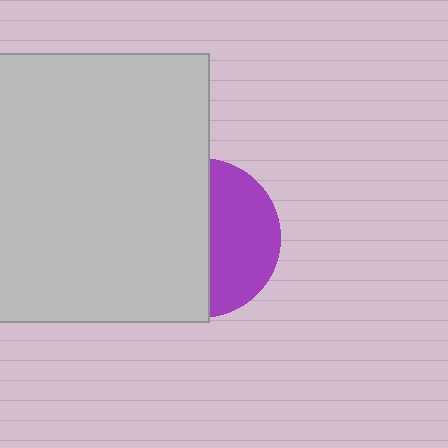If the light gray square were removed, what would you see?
You would see the complete purple circle.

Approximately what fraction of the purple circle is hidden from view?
Roughly 57% of the purple circle is hidden behind the light gray square.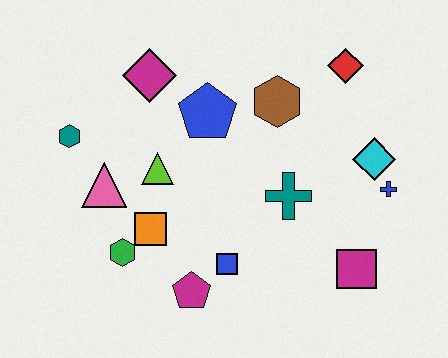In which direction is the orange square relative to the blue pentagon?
The orange square is below the blue pentagon.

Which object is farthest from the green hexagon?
The red diamond is farthest from the green hexagon.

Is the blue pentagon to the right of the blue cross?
No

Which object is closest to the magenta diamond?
The blue pentagon is closest to the magenta diamond.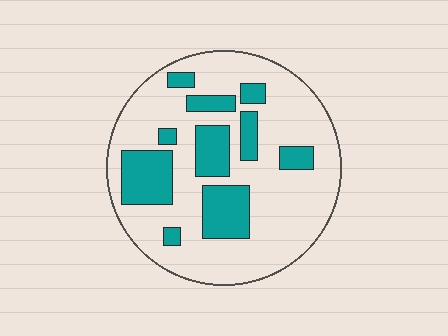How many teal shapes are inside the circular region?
10.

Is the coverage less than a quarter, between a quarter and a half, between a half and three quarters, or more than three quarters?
Between a quarter and a half.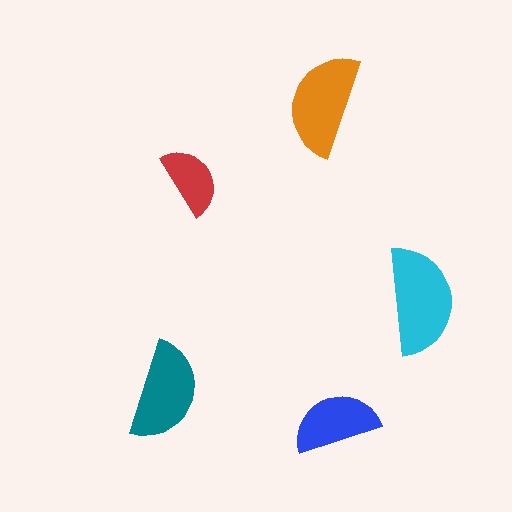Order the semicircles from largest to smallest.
the cyan one, the orange one, the teal one, the blue one, the red one.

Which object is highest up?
The orange semicircle is topmost.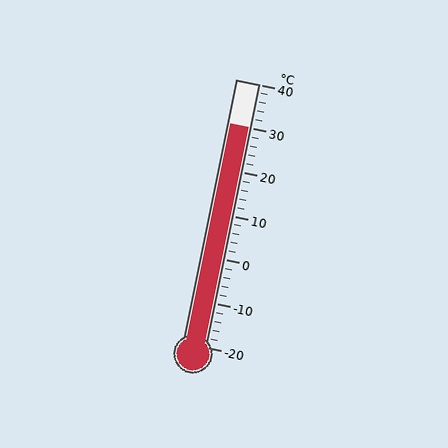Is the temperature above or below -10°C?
The temperature is above -10°C.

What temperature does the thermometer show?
The thermometer shows approximately 30°C.